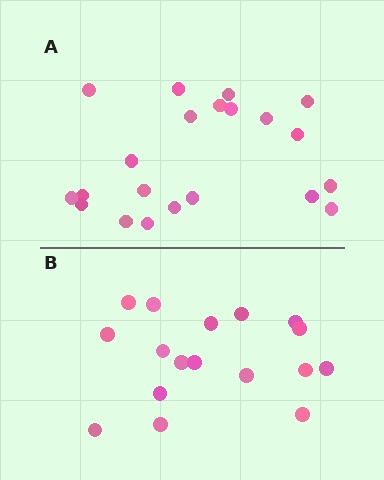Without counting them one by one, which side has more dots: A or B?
Region A (the top region) has more dots.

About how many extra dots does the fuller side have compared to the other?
Region A has about 4 more dots than region B.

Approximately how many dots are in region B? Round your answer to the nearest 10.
About 20 dots. (The exact count is 17, which rounds to 20.)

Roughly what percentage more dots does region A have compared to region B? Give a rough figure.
About 25% more.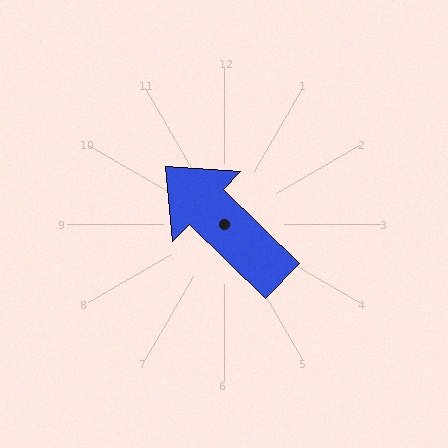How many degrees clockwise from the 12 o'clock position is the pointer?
Approximately 315 degrees.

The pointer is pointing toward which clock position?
Roughly 10 o'clock.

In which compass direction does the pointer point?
Northwest.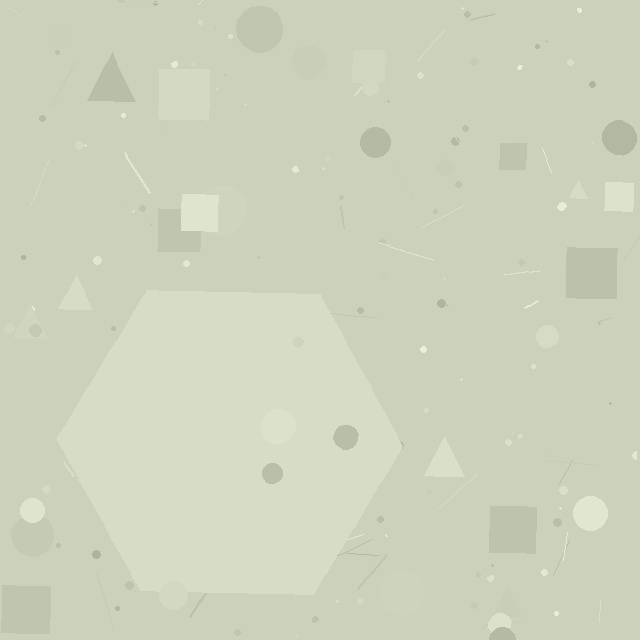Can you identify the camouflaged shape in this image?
The camouflaged shape is a hexagon.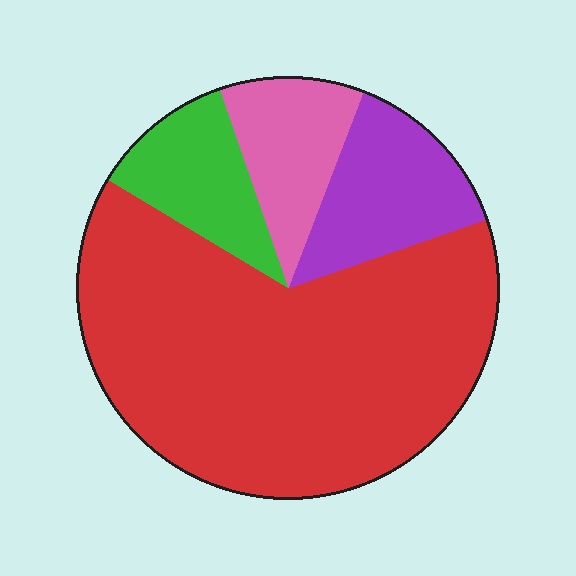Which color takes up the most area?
Red, at roughly 65%.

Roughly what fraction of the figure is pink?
Pink takes up about one tenth (1/10) of the figure.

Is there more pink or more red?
Red.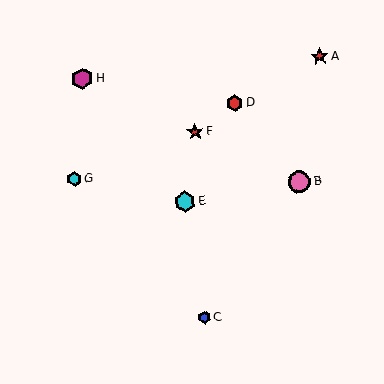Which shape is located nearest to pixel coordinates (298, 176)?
The pink circle (labeled B) at (299, 182) is nearest to that location.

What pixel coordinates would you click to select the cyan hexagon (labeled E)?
Click at (185, 202) to select the cyan hexagon E.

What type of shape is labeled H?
Shape H is a magenta hexagon.